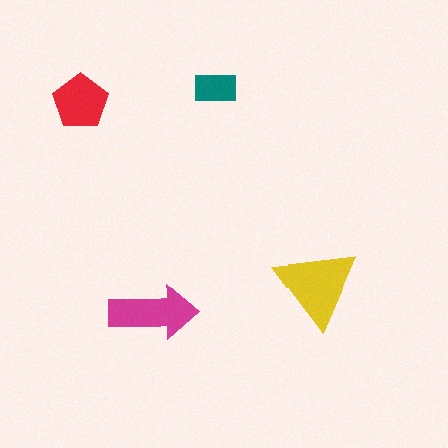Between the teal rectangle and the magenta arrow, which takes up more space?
The magenta arrow.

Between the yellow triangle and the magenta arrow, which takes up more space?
The yellow triangle.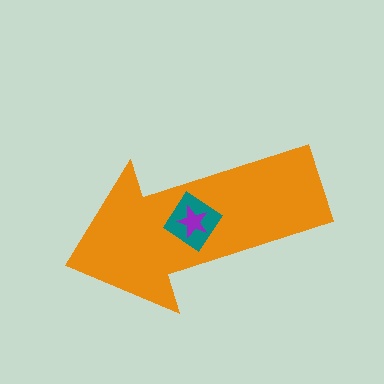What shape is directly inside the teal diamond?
The purple star.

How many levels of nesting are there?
3.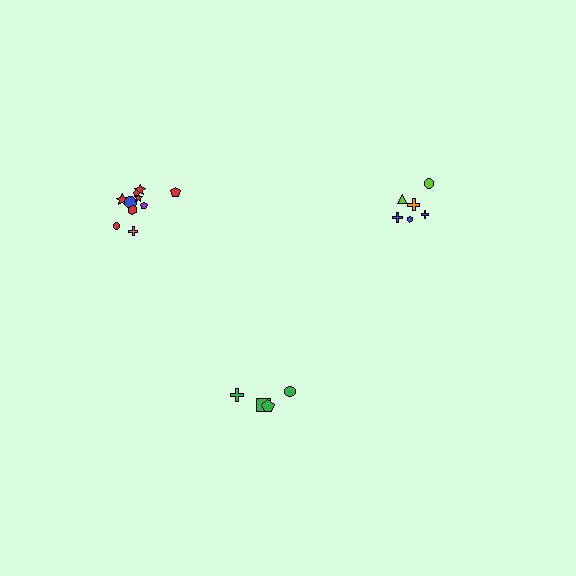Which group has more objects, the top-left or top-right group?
The top-left group.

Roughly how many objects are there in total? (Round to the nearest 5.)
Roughly 20 objects in total.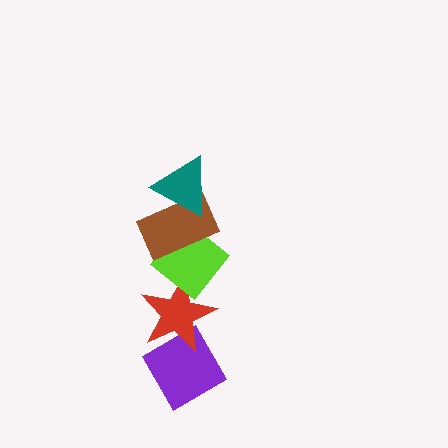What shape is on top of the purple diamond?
The red star is on top of the purple diamond.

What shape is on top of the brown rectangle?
The teal triangle is on top of the brown rectangle.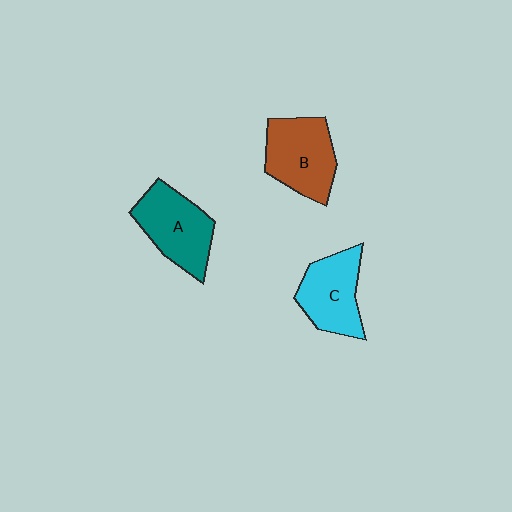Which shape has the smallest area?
Shape C (cyan).